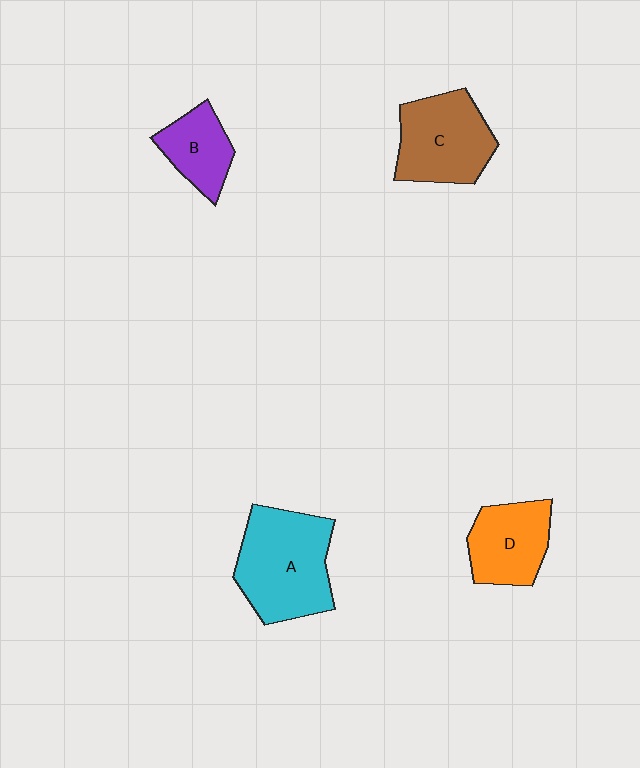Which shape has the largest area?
Shape A (cyan).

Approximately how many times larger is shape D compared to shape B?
Approximately 1.3 times.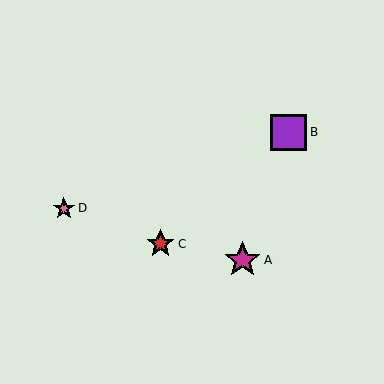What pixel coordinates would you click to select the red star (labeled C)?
Click at (161, 244) to select the red star C.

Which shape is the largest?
The magenta star (labeled A) is the largest.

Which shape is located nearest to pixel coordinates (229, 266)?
The magenta star (labeled A) at (243, 260) is nearest to that location.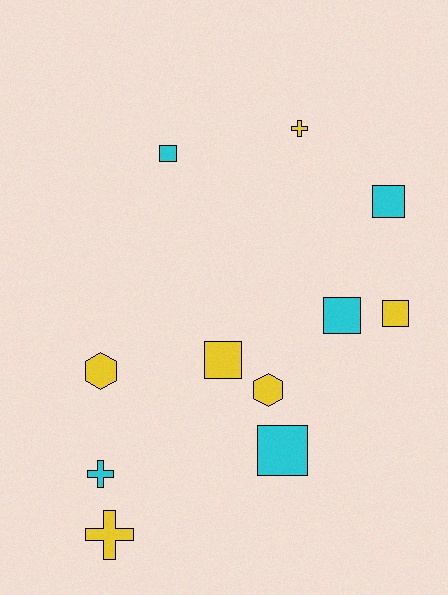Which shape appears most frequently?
Square, with 6 objects.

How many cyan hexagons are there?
There are no cyan hexagons.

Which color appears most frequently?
Yellow, with 6 objects.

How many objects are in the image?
There are 11 objects.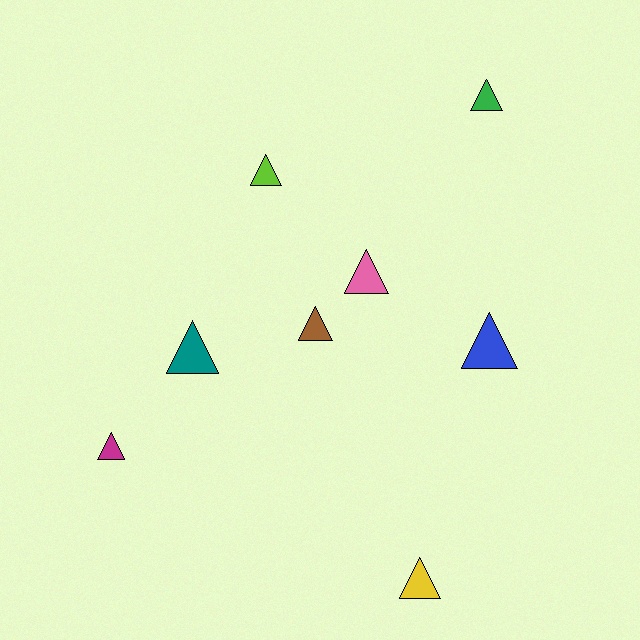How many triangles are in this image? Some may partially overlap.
There are 8 triangles.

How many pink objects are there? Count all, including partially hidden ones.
There is 1 pink object.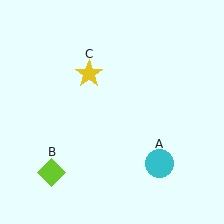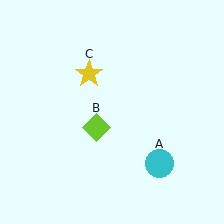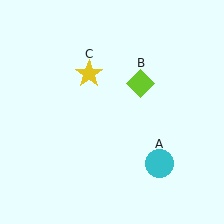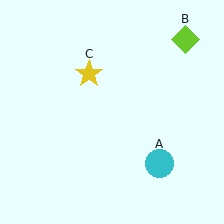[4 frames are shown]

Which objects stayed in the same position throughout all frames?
Cyan circle (object A) and yellow star (object C) remained stationary.